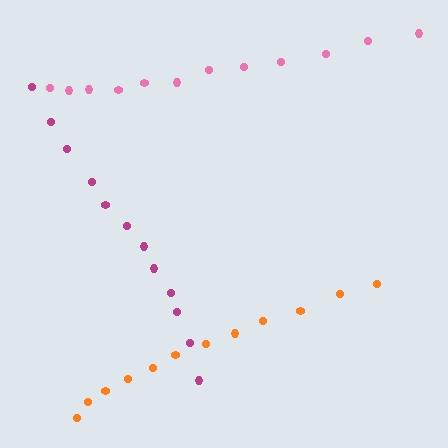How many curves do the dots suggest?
There are 3 distinct paths.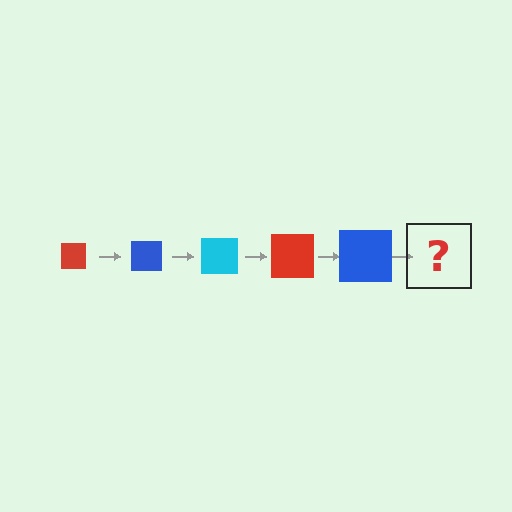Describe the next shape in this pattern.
It should be a cyan square, larger than the previous one.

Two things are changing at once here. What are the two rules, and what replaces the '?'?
The two rules are that the square grows larger each step and the color cycles through red, blue, and cyan. The '?' should be a cyan square, larger than the previous one.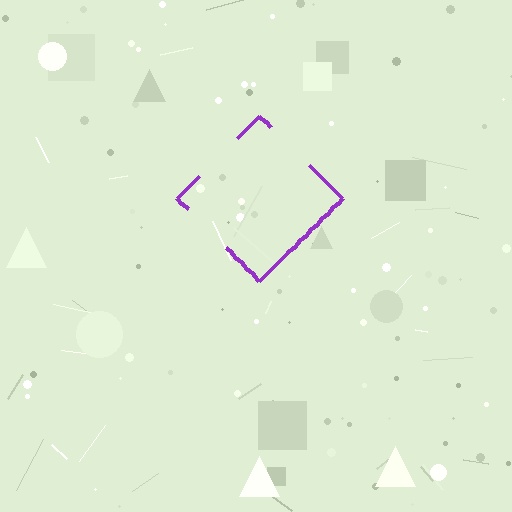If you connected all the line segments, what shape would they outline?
They would outline a diamond.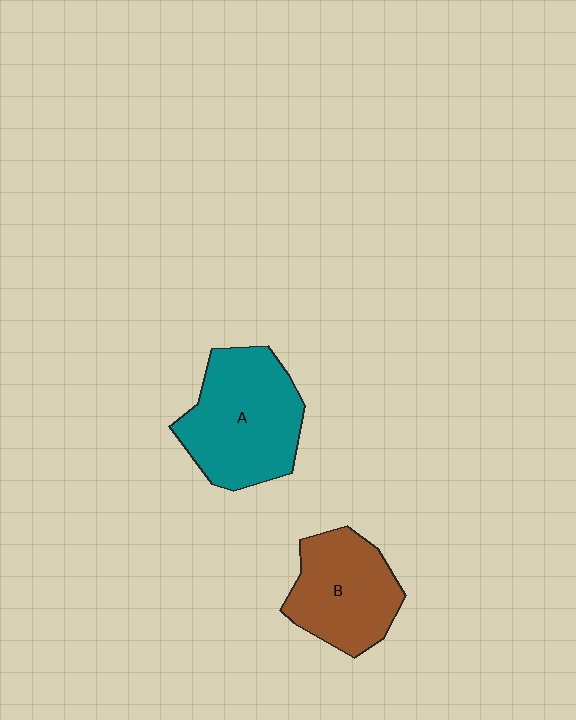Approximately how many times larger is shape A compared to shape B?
Approximately 1.3 times.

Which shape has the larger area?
Shape A (teal).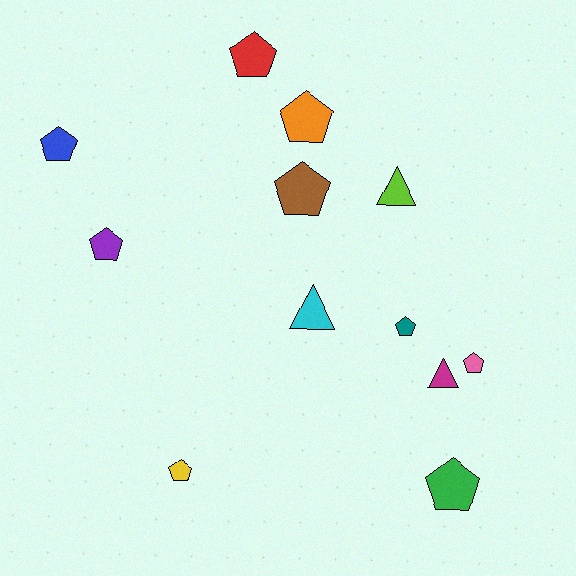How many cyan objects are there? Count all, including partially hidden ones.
There is 1 cyan object.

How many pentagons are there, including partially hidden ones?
There are 9 pentagons.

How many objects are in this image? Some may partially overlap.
There are 12 objects.